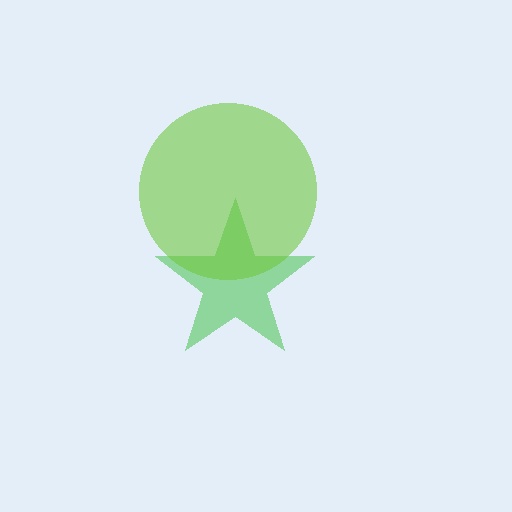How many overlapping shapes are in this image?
There are 2 overlapping shapes in the image.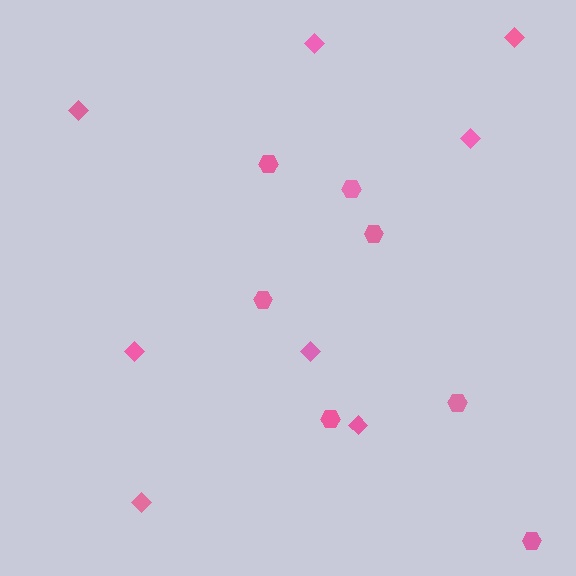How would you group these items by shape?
There are 2 groups: one group of hexagons (7) and one group of diamonds (8).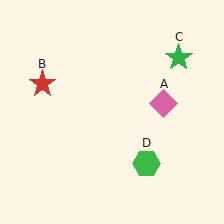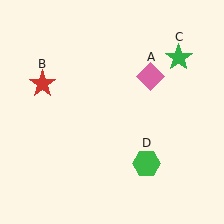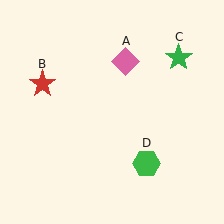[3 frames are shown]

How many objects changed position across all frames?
1 object changed position: pink diamond (object A).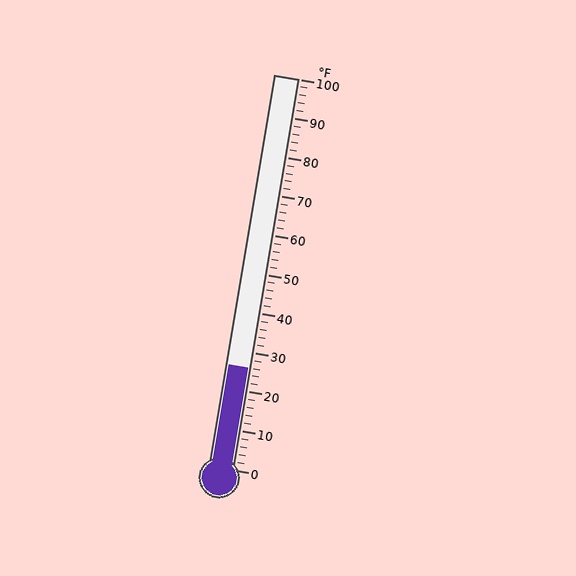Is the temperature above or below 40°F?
The temperature is below 40°F.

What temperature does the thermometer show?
The thermometer shows approximately 26°F.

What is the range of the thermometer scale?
The thermometer scale ranges from 0°F to 100°F.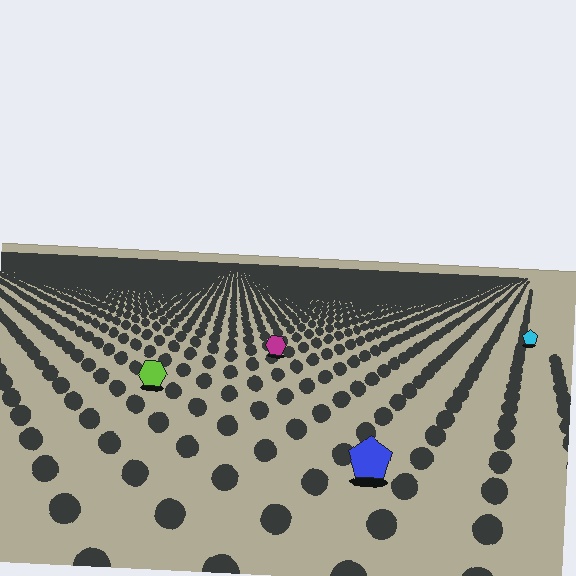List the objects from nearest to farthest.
From nearest to farthest: the blue pentagon, the lime hexagon, the magenta hexagon, the cyan pentagon.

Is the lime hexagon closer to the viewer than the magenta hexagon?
Yes. The lime hexagon is closer — you can tell from the texture gradient: the ground texture is coarser near it.